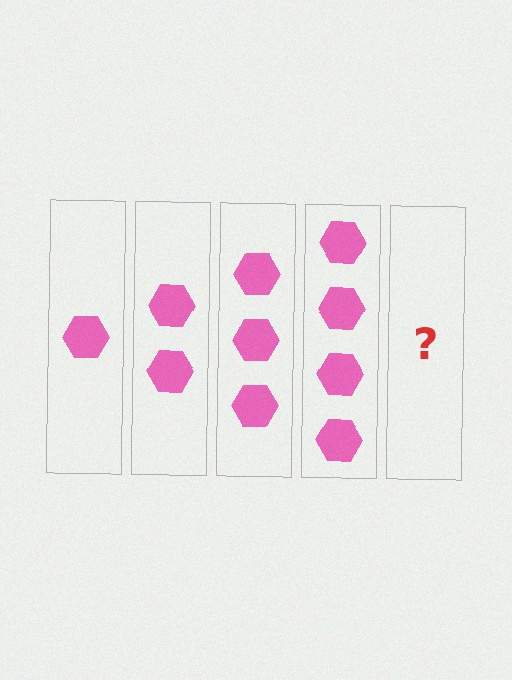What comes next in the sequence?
The next element should be 5 hexagons.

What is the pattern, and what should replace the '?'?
The pattern is that each step adds one more hexagon. The '?' should be 5 hexagons.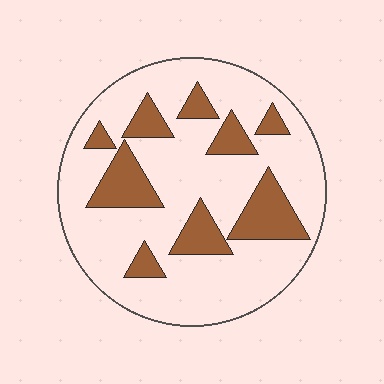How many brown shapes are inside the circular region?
9.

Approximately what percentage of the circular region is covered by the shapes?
Approximately 25%.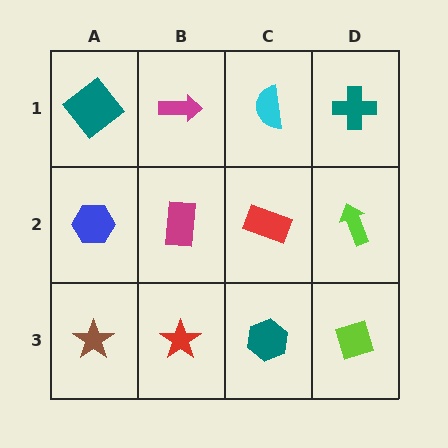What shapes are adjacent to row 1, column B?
A magenta rectangle (row 2, column B), a teal diamond (row 1, column A), a cyan semicircle (row 1, column C).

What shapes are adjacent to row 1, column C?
A red rectangle (row 2, column C), a magenta arrow (row 1, column B), a teal cross (row 1, column D).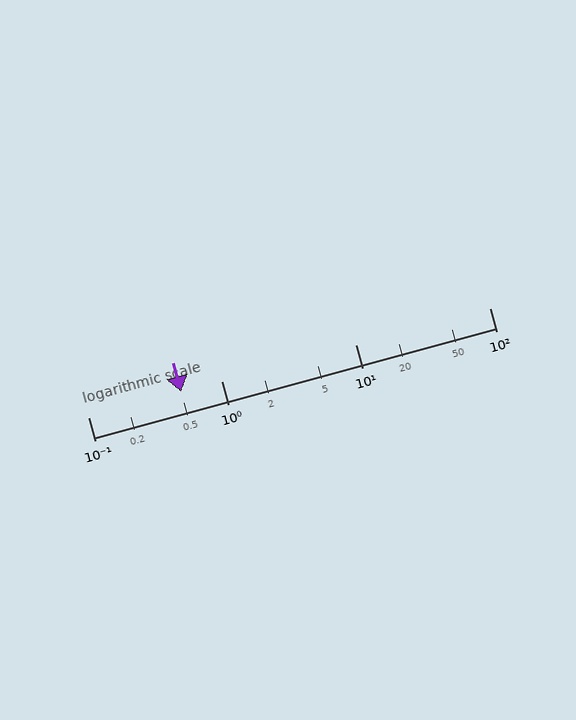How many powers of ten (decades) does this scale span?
The scale spans 3 decades, from 0.1 to 100.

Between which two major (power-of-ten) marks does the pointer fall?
The pointer is between 0.1 and 1.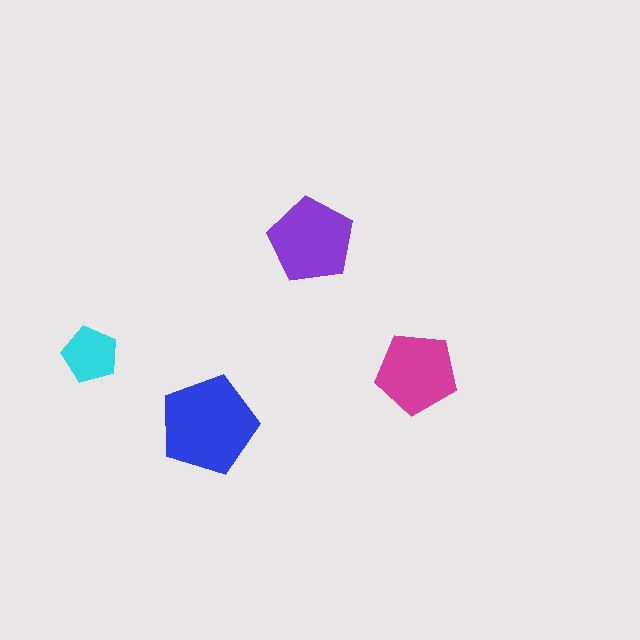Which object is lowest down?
The blue pentagon is bottommost.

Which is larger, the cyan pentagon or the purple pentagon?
The purple one.